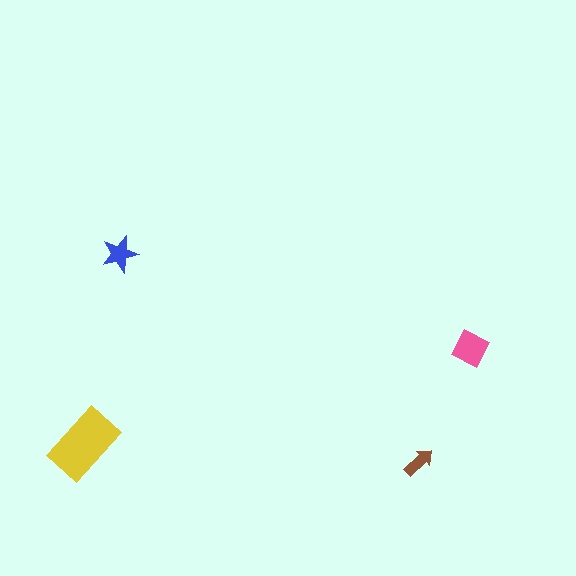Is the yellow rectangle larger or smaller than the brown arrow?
Larger.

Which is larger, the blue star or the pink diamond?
The pink diamond.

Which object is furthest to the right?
The pink diamond is rightmost.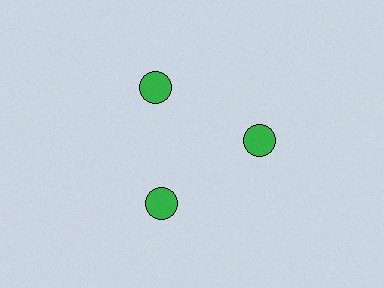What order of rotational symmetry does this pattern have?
This pattern has 3-fold rotational symmetry.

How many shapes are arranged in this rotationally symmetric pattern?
There are 3 shapes, arranged in 3 groups of 1.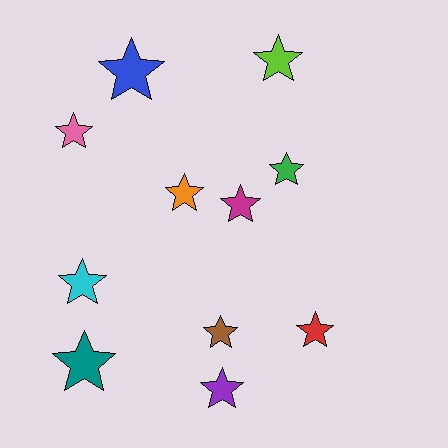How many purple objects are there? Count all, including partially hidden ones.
There is 1 purple object.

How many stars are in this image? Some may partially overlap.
There are 11 stars.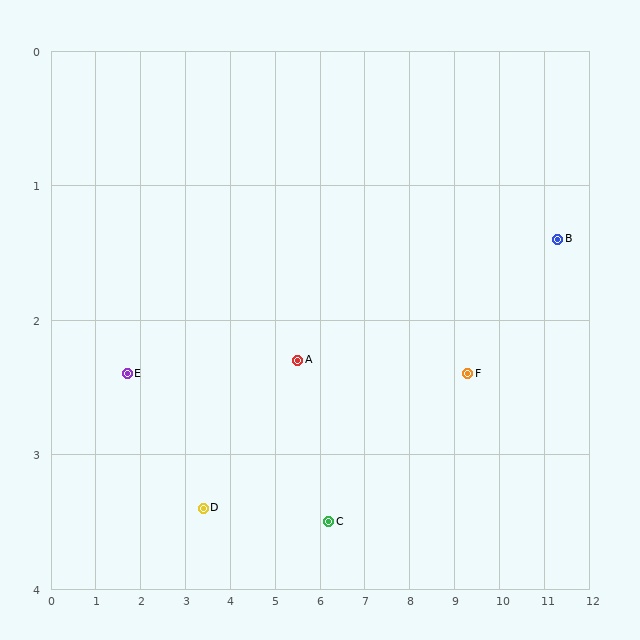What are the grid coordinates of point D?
Point D is at approximately (3.4, 3.4).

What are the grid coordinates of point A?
Point A is at approximately (5.5, 2.3).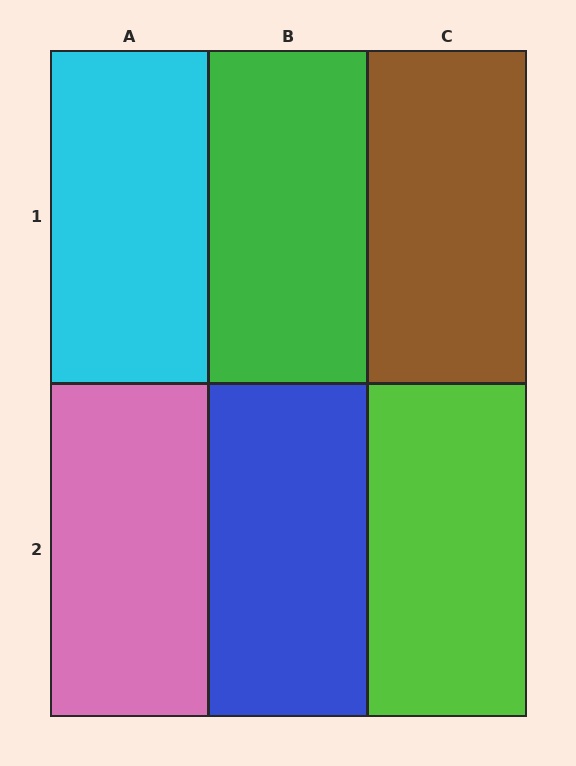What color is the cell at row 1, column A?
Cyan.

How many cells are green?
1 cell is green.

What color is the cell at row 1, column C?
Brown.